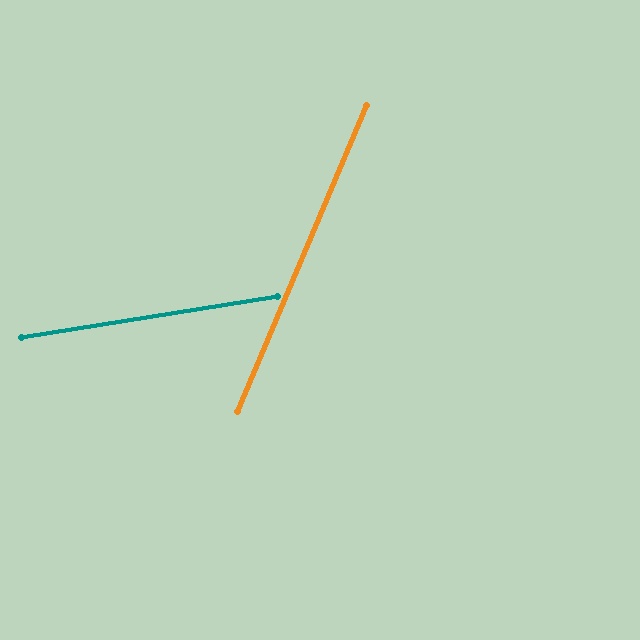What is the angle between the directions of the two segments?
Approximately 58 degrees.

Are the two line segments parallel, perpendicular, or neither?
Neither parallel nor perpendicular — they differ by about 58°.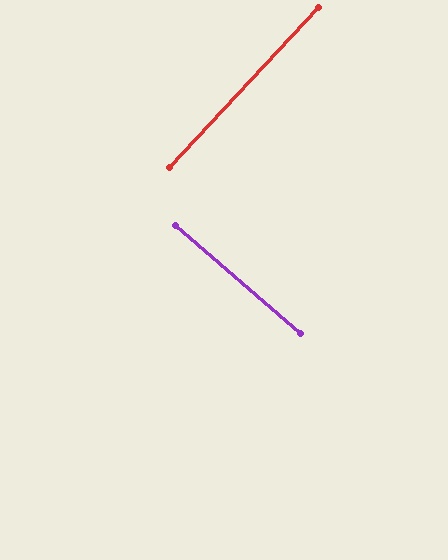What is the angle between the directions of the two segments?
Approximately 88 degrees.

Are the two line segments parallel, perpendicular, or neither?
Perpendicular — they meet at approximately 88°.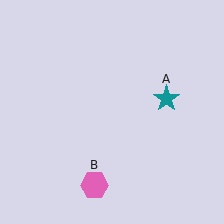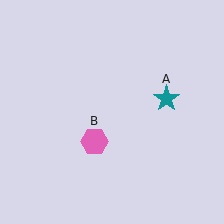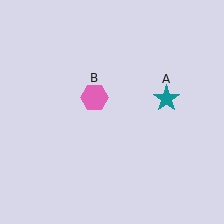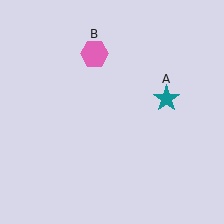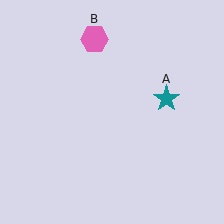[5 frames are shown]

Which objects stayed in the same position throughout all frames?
Teal star (object A) remained stationary.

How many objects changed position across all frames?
1 object changed position: pink hexagon (object B).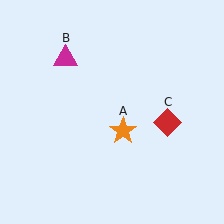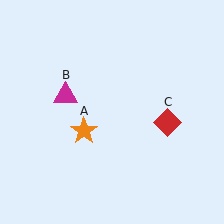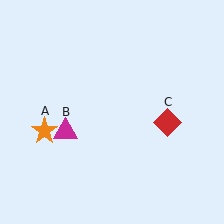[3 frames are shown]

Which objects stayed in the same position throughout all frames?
Red diamond (object C) remained stationary.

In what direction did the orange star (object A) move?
The orange star (object A) moved left.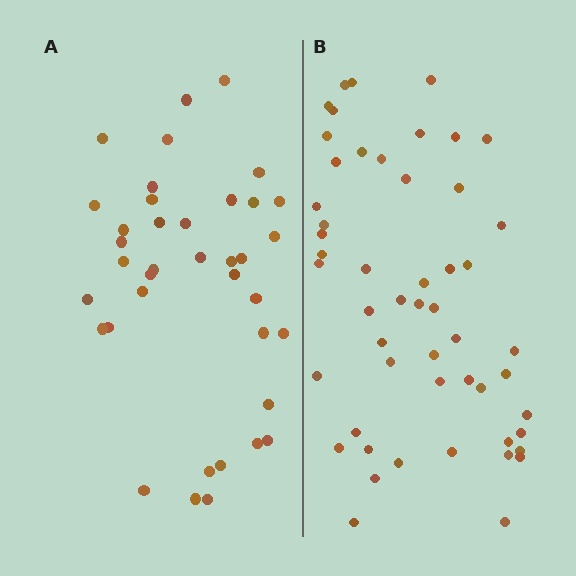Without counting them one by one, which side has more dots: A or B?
Region B (the right region) has more dots.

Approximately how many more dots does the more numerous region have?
Region B has approximately 15 more dots than region A.